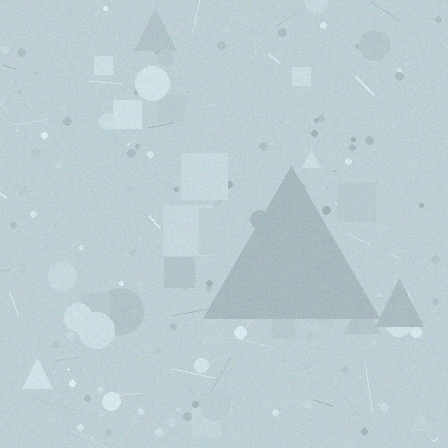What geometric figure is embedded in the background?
A triangle is embedded in the background.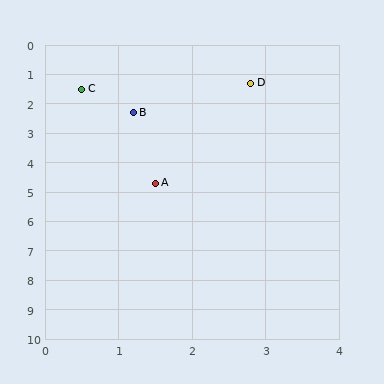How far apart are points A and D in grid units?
Points A and D are about 3.6 grid units apart.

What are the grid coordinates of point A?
Point A is at approximately (1.5, 4.7).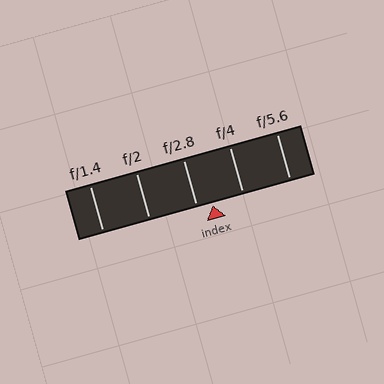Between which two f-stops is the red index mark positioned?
The index mark is between f/2.8 and f/4.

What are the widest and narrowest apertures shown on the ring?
The widest aperture shown is f/1.4 and the narrowest is f/5.6.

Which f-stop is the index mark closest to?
The index mark is closest to f/2.8.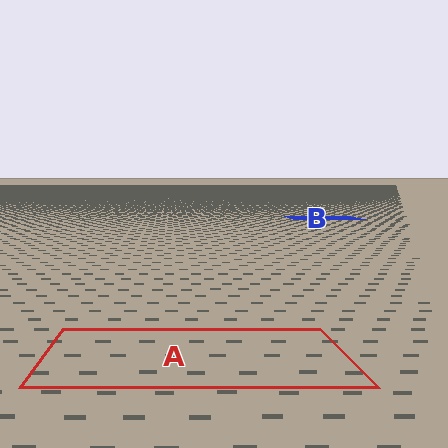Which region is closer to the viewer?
Region A is closer. The texture elements there are larger and more spread out.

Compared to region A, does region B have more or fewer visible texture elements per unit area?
Region B has more texture elements per unit area — they are packed more densely because it is farther away.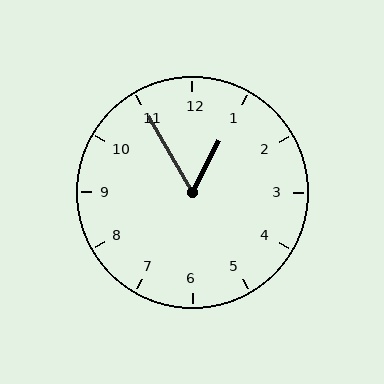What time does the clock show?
12:55.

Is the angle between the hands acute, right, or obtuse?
It is acute.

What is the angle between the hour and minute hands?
Approximately 58 degrees.